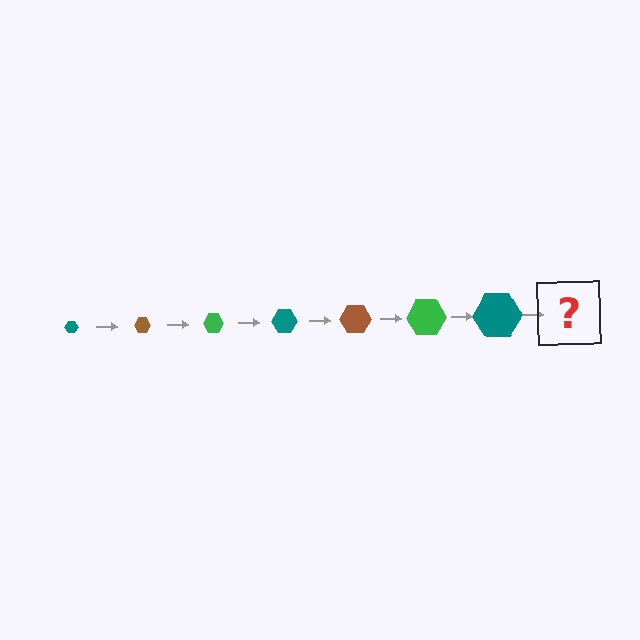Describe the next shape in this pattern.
It should be a brown hexagon, larger than the previous one.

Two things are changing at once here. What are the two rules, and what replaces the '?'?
The two rules are that the hexagon grows larger each step and the color cycles through teal, brown, and green. The '?' should be a brown hexagon, larger than the previous one.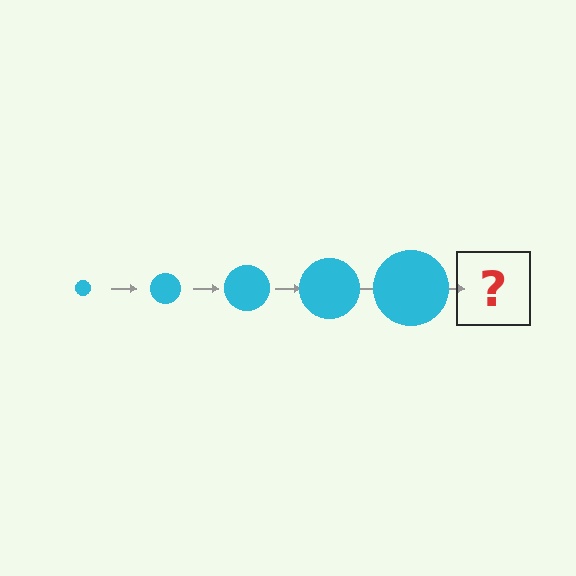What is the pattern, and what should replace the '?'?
The pattern is that the circle gets progressively larger each step. The '?' should be a cyan circle, larger than the previous one.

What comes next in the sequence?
The next element should be a cyan circle, larger than the previous one.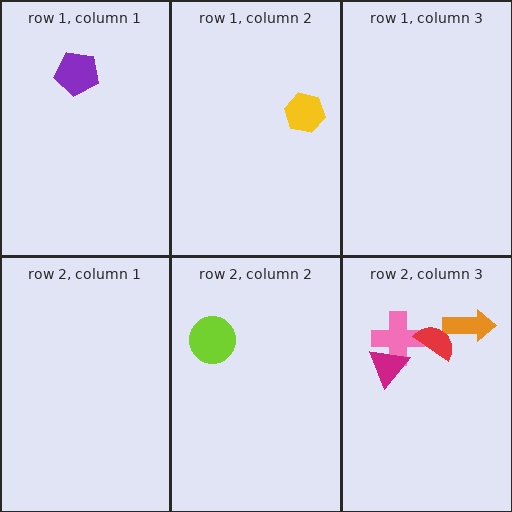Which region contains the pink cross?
The row 2, column 3 region.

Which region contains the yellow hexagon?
The row 1, column 2 region.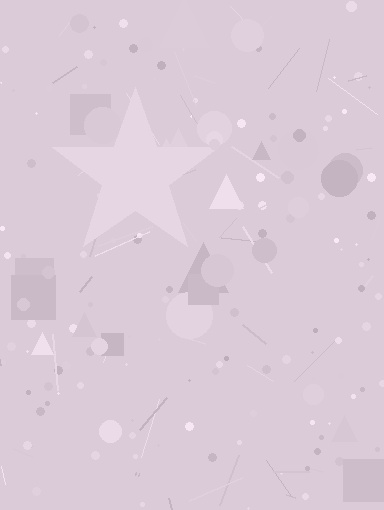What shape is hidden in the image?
A star is hidden in the image.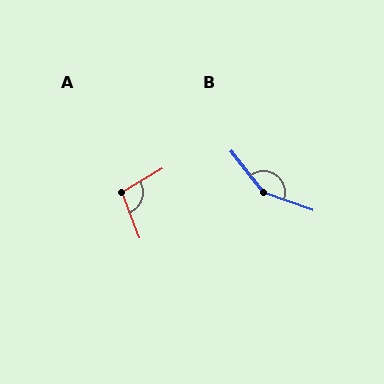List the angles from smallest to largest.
A (100°), B (147°).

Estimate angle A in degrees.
Approximately 100 degrees.